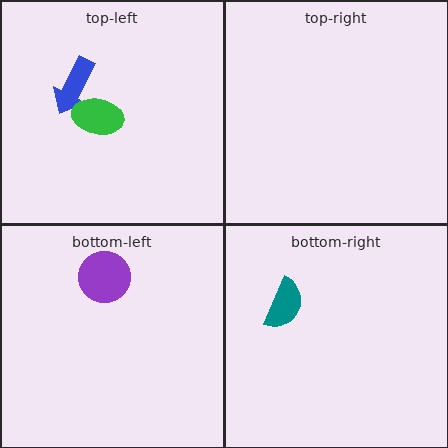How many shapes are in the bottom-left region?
1.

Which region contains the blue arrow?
The top-left region.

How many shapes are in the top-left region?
2.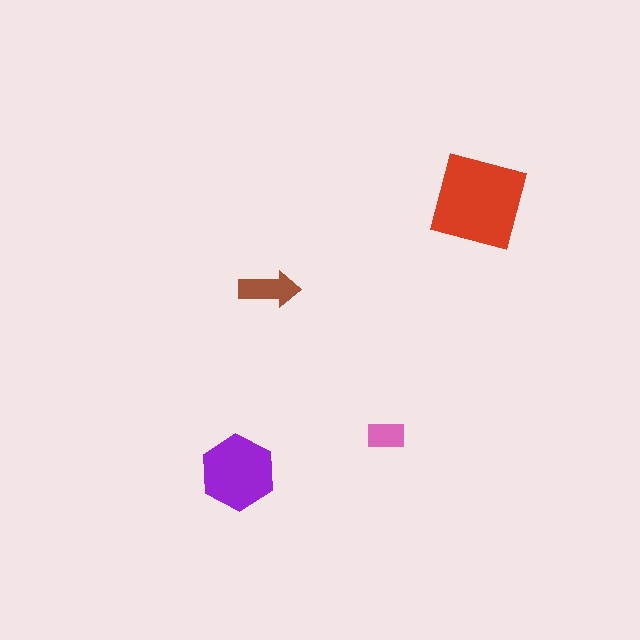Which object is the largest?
The red square.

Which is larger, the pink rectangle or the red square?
The red square.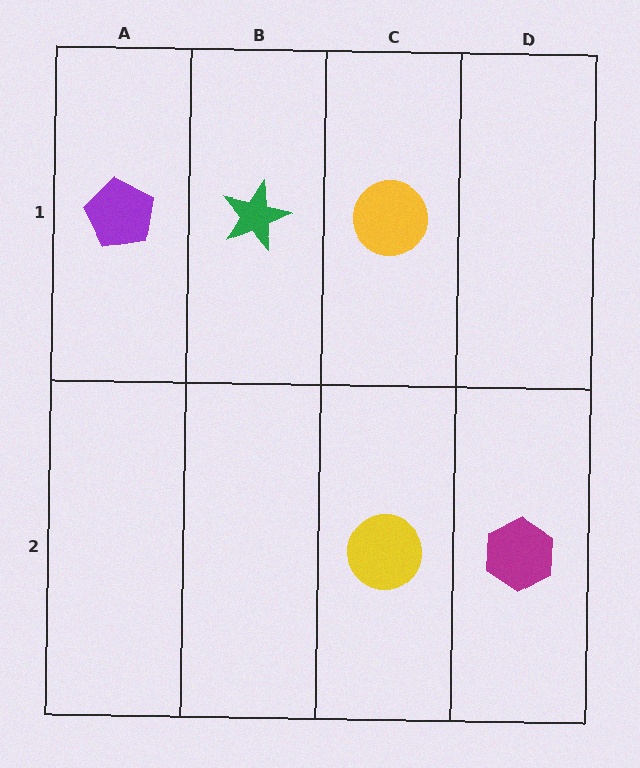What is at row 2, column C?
A yellow circle.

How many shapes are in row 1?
3 shapes.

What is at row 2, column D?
A magenta hexagon.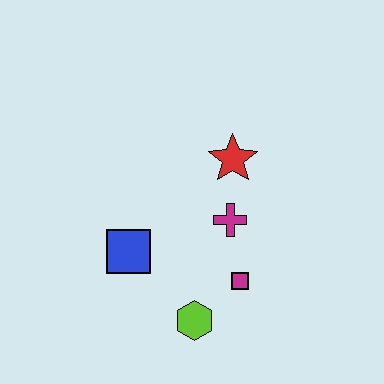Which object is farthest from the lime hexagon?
The red star is farthest from the lime hexagon.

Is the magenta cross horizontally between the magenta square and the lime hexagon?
Yes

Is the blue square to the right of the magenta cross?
No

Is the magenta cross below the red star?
Yes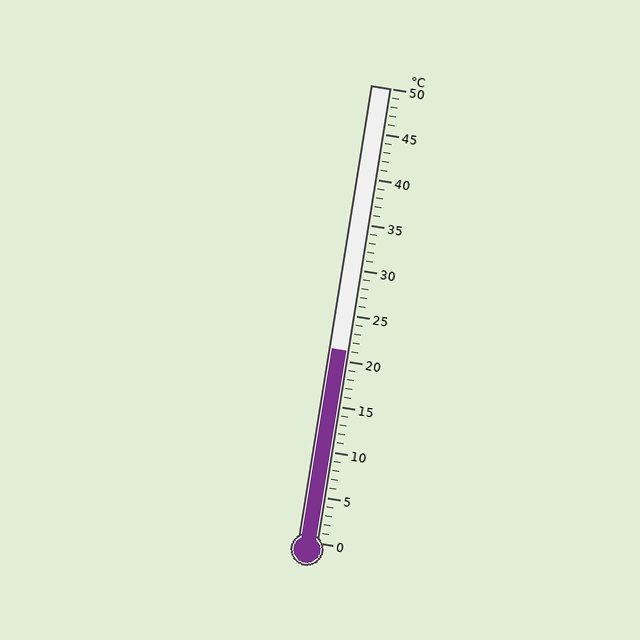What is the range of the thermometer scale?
The thermometer scale ranges from 0°C to 50°C.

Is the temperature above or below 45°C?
The temperature is below 45°C.